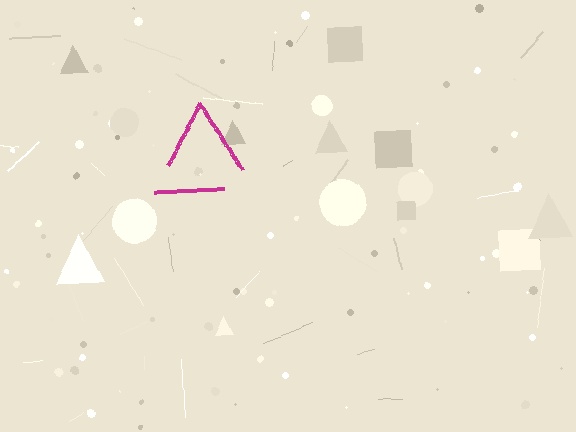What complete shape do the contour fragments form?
The contour fragments form a triangle.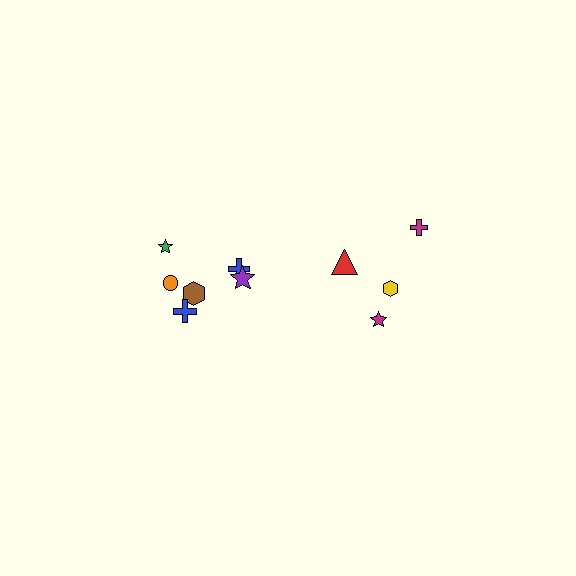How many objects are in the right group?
There are 4 objects.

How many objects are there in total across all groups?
There are 10 objects.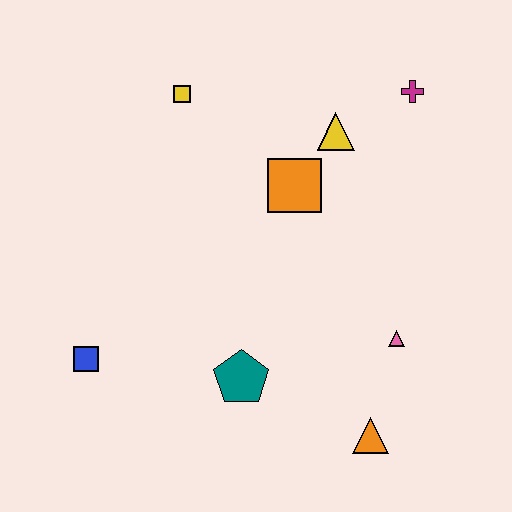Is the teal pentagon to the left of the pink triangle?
Yes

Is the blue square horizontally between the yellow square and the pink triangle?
No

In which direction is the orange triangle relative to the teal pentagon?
The orange triangle is to the right of the teal pentagon.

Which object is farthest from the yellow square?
The orange triangle is farthest from the yellow square.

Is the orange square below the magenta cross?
Yes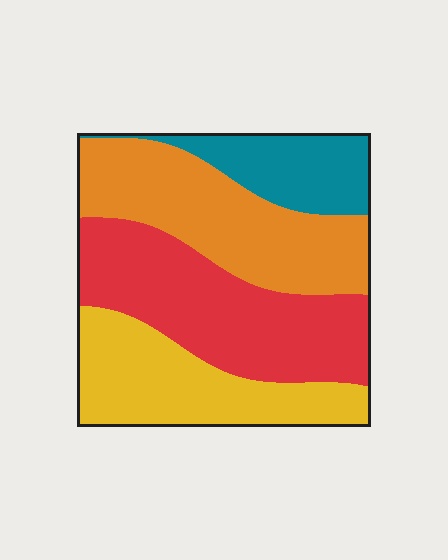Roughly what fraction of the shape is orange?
Orange covers 29% of the shape.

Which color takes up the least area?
Teal, at roughly 15%.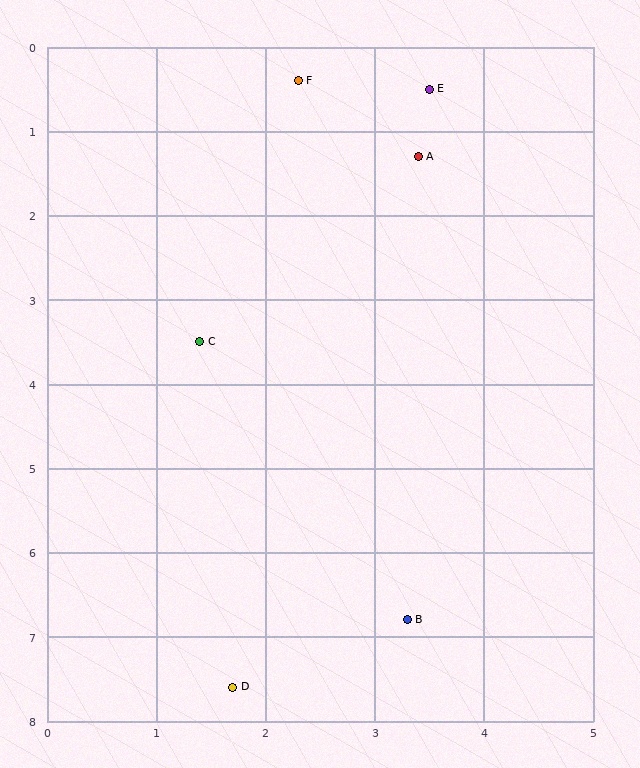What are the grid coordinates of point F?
Point F is at approximately (2.3, 0.4).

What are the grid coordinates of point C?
Point C is at approximately (1.4, 3.5).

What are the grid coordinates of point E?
Point E is at approximately (3.5, 0.5).